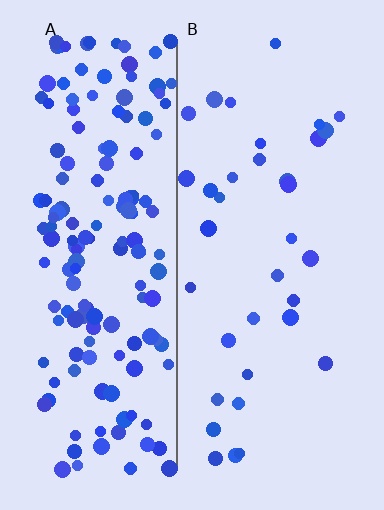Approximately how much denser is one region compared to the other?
Approximately 4.5× — region A over region B.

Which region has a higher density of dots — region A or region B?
A (the left).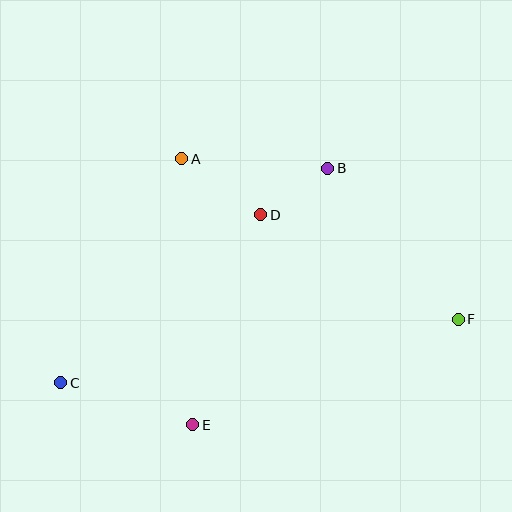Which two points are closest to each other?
Points B and D are closest to each other.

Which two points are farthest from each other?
Points C and F are farthest from each other.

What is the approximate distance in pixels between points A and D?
The distance between A and D is approximately 97 pixels.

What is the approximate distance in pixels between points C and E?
The distance between C and E is approximately 138 pixels.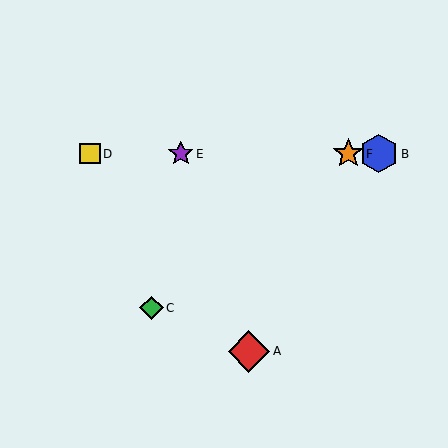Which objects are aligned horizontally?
Objects B, D, E, F are aligned horizontally.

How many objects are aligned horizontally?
4 objects (B, D, E, F) are aligned horizontally.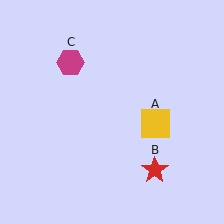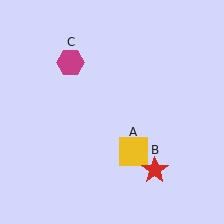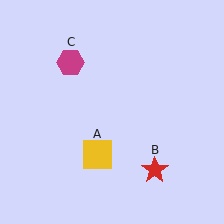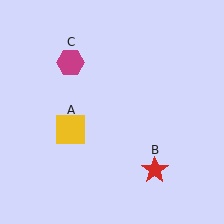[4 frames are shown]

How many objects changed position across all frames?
1 object changed position: yellow square (object A).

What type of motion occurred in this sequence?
The yellow square (object A) rotated clockwise around the center of the scene.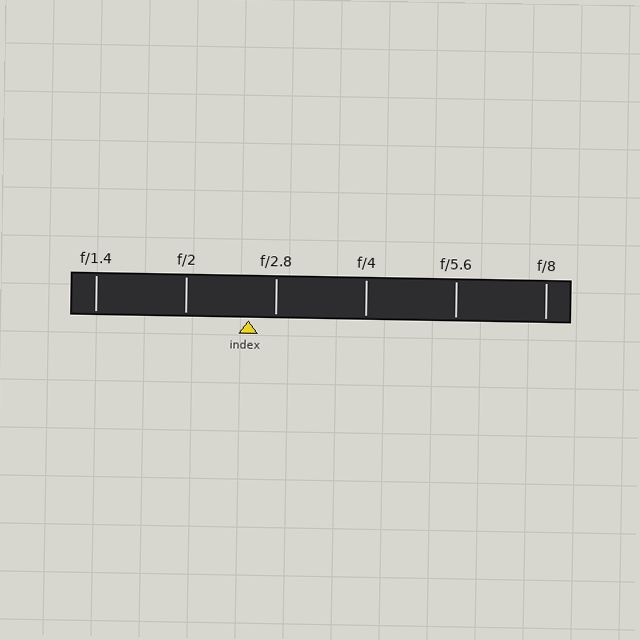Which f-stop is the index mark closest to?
The index mark is closest to f/2.8.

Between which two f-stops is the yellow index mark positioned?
The index mark is between f/2 and f/2.8.